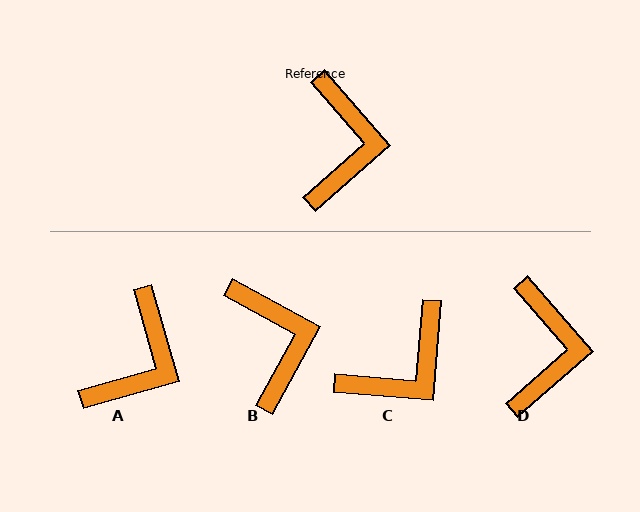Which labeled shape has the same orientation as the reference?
D.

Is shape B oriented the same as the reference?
No, it is off by about 20 degrees.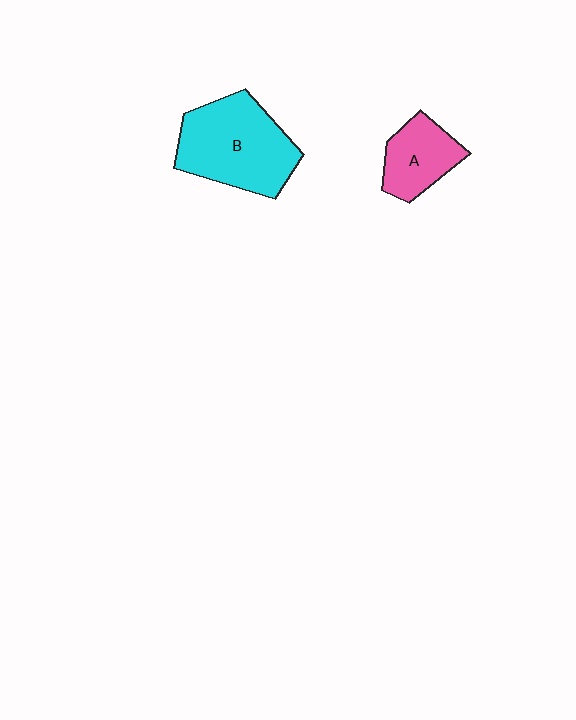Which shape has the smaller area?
Shape A (pink).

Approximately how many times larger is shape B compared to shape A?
Approximately 1.9 times.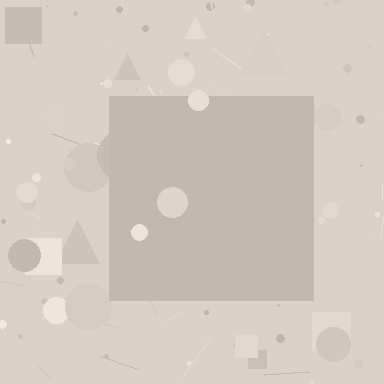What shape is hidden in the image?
A square is hidden in the image.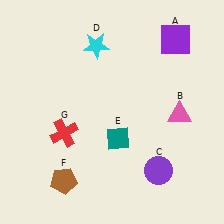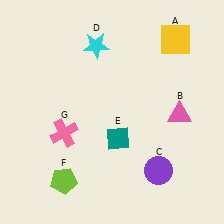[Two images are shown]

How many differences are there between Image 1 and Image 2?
There are 3 differences between the two images.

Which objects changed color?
A changed from purple to yellow. F changed from brown to lime. G changed from red to pink.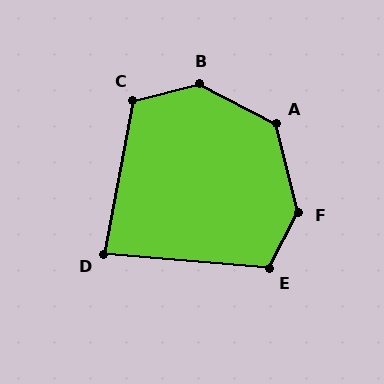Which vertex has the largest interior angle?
F, at approximately 138 degrees.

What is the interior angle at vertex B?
Approximately 138 degrees (obtuse).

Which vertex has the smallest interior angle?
D, at approximately 84 degrees.